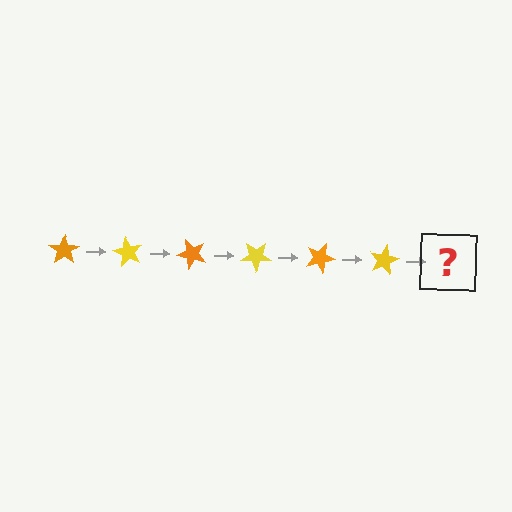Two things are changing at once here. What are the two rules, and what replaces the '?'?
The two rules are that it rotates 60 degrees each step and the color cycles through orange and yellow. The '?' should be an orange star, rotated 360 degrees from the start.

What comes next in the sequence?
The next element should be an orange star, rotated 360 degrees from the start.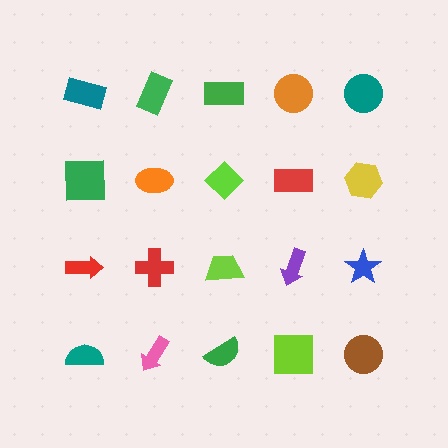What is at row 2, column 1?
A green square.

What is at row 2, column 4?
A red rectangle.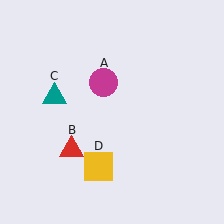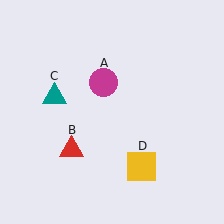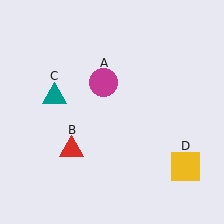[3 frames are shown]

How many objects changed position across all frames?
1 object changed position: yellow square (object D).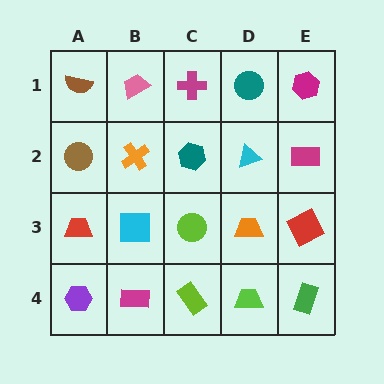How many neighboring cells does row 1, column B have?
3.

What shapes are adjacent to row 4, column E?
A red square (row 3, column E), a lime trapezoid (row 4, column D).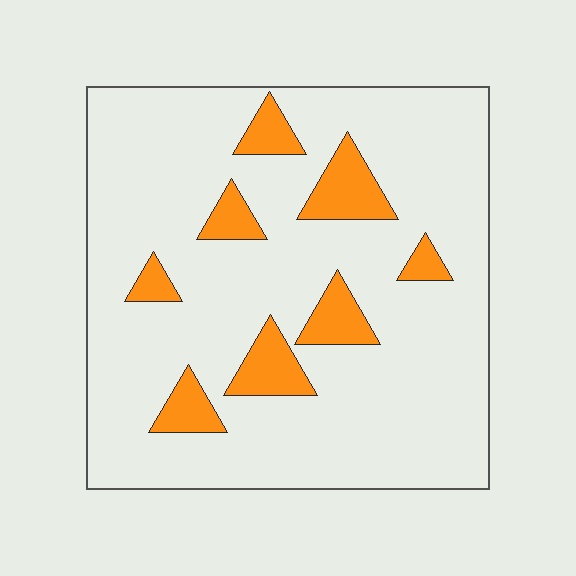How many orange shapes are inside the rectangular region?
8.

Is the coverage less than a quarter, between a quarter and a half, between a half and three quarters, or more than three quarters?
Less than a quarter.